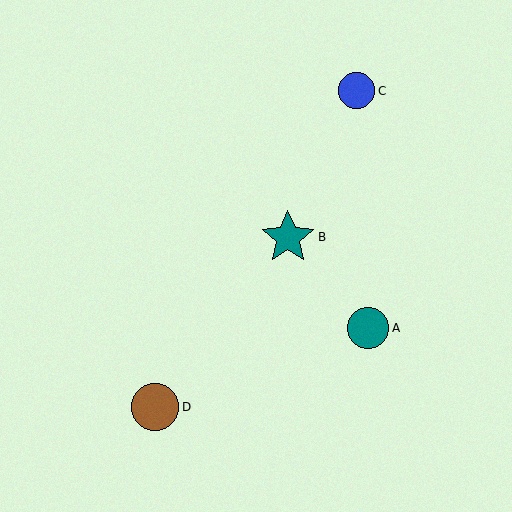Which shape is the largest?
The teal star (labeled B) is the largest.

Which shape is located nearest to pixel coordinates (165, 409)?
The brown circle (labeled D) at (155, 407) is nearest to that location.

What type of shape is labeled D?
Shape D is a brown circle.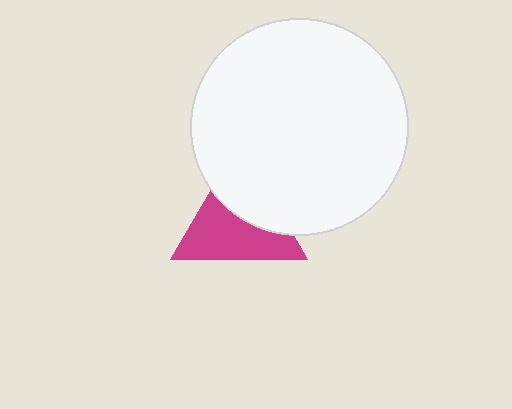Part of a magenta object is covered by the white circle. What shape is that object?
It is a triangle.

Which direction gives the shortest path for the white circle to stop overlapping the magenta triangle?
Moving up gives the shortest separation.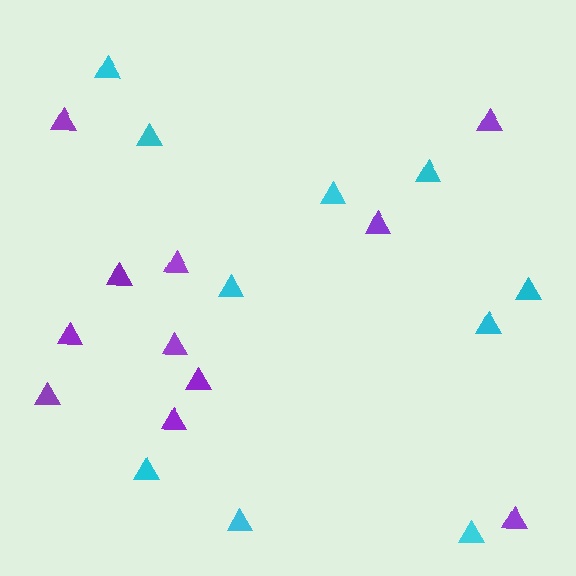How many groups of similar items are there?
There are 2 groups: one group of cyan triangles (10) and one group of purple triangles (11).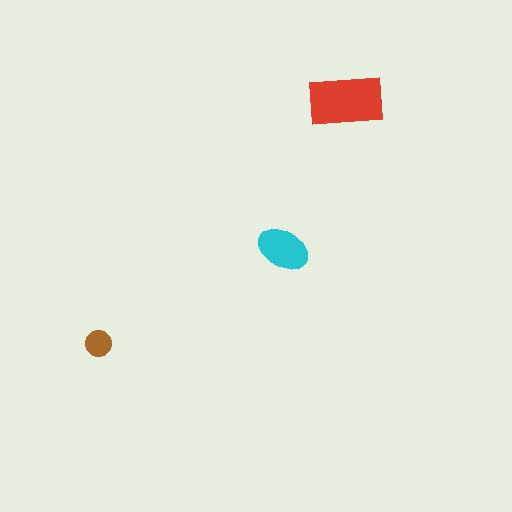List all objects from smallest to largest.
The brown circle, the cyan ellipse, the red rectangle.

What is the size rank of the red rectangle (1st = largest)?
1st.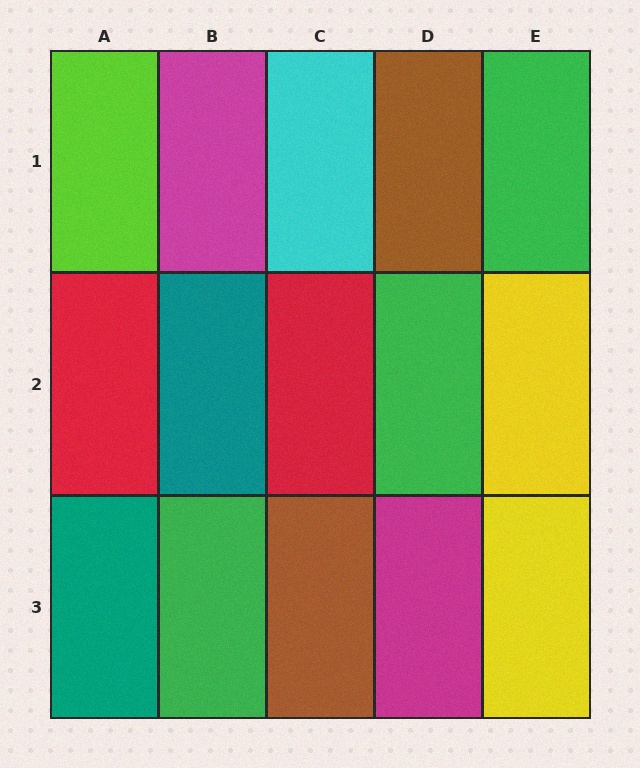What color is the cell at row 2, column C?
Red.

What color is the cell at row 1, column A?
Lime.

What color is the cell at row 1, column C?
Cyan.